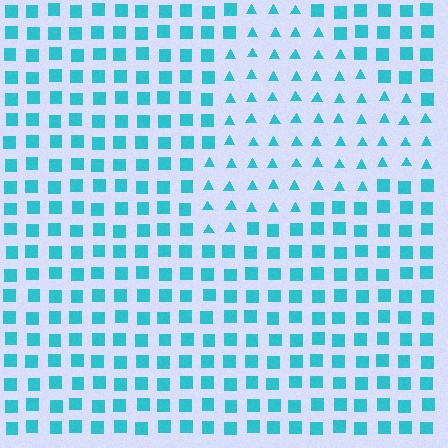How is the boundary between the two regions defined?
The boundary is defined by a change in element shape: triangles inside vs. squares outside. All elements share the same color and spacing.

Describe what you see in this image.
The image is filled with small cyan elements arranged in a uniform grid. A triangle-shaped region contains triangles, while the surrounding area contains squares. The boundary is defined purely by the change in element shape.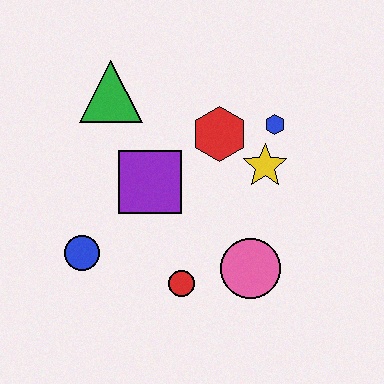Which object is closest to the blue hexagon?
The yellow star is closest to the blue hexagon.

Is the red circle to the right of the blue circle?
Yes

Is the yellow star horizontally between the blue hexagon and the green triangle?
Yes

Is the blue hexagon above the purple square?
Yes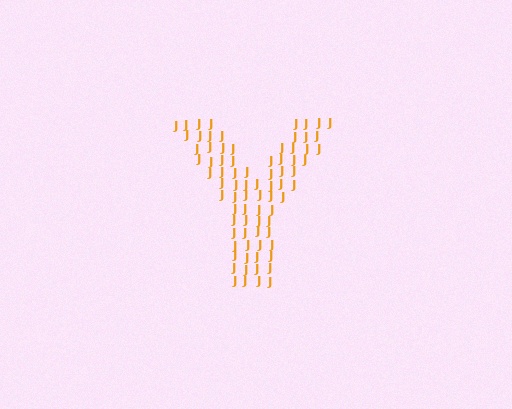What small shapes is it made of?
It is made of small letter J's.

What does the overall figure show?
The overall figure shows the letter Y.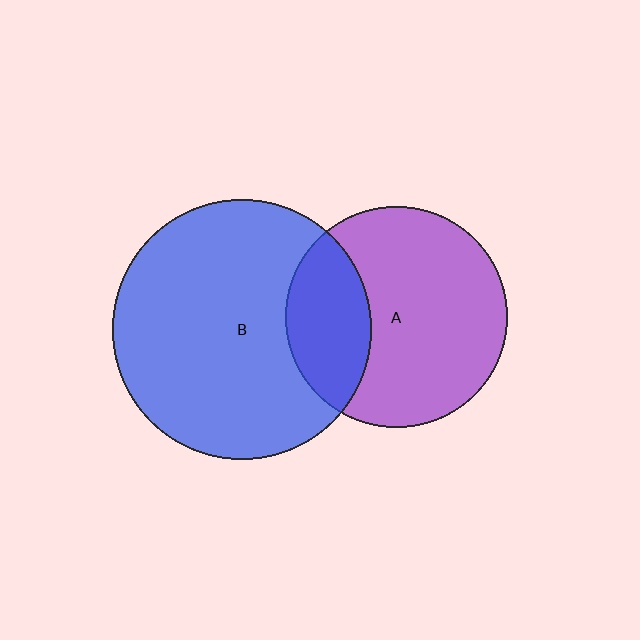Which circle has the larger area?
Circle B (blue).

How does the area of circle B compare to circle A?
Approximately 1.4 times.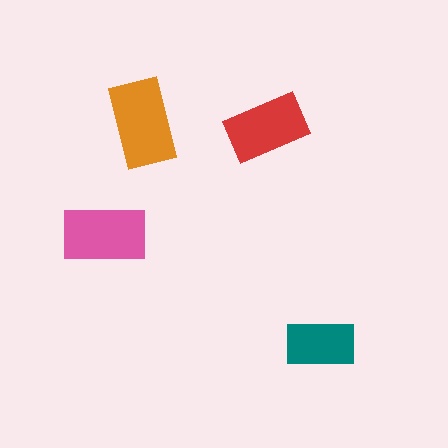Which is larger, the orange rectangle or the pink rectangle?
The orange one.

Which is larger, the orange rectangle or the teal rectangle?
The orange one.